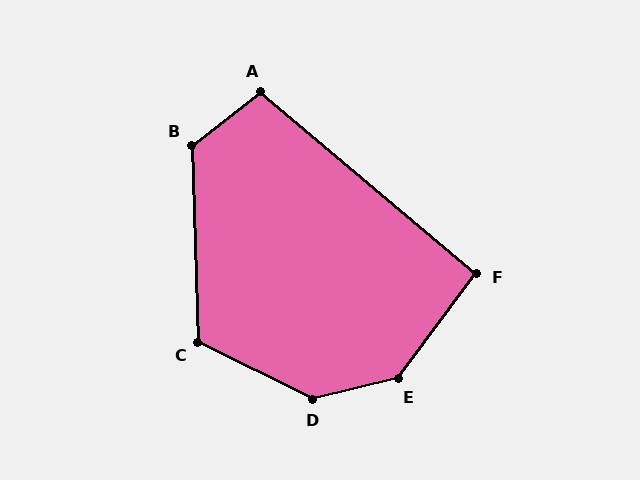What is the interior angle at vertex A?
Approximately 102 degrees (obtuse).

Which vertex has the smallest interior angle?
F, at approximately 94 degrees.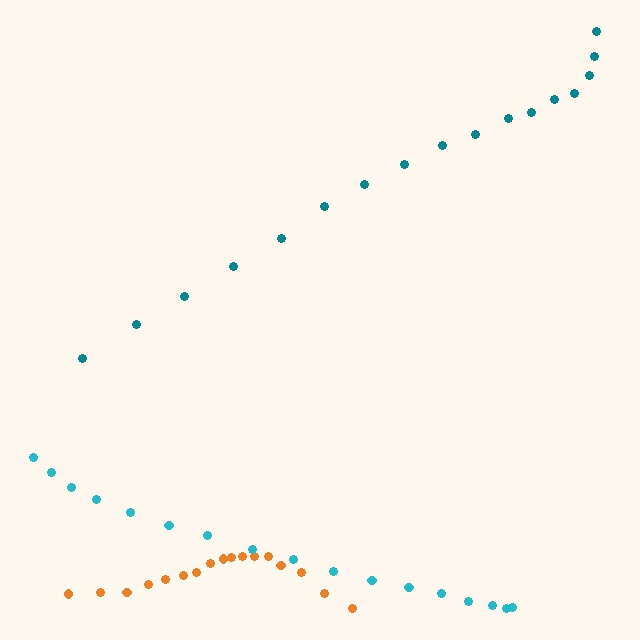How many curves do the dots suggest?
There are 3 distinct paths.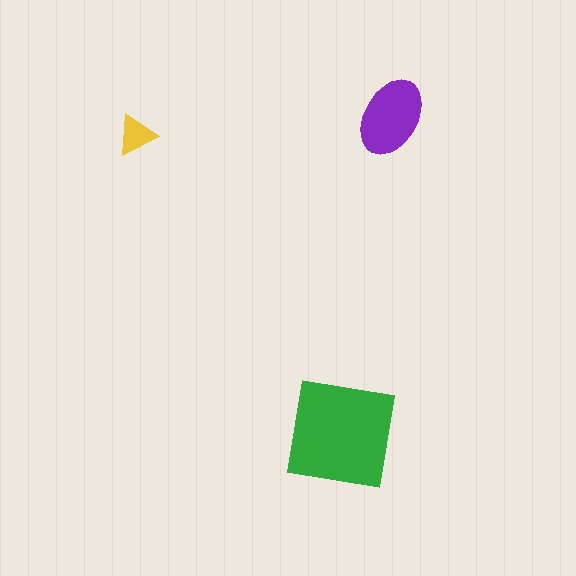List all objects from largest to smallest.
The green square, the purple ellipse, the yellow triangle.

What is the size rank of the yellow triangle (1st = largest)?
3rd.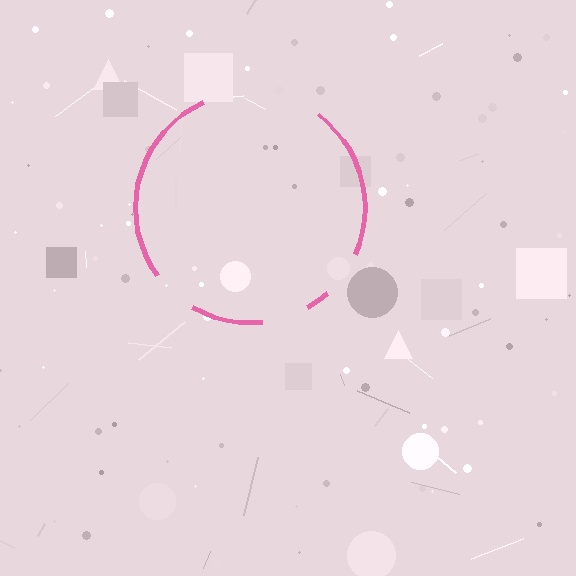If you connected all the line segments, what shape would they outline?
They would outline a circle.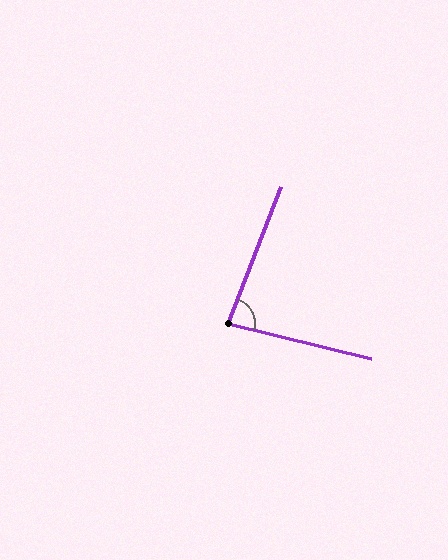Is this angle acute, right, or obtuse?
It is acute.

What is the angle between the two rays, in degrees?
Approximately 83 degrees.